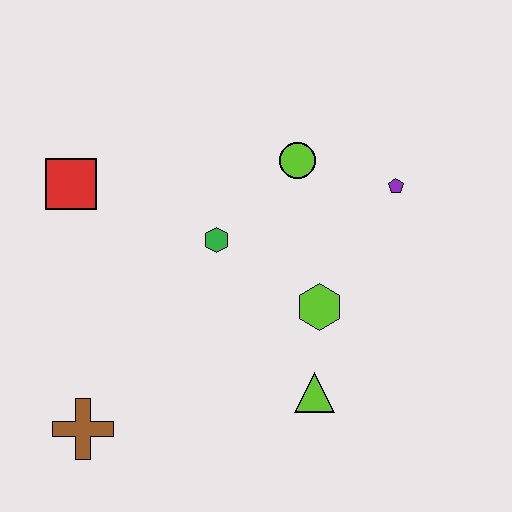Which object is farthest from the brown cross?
The purple pentagon is farthest from the brown cross.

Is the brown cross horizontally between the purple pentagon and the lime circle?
No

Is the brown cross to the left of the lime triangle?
Yes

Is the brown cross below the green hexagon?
Yes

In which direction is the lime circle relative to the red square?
The lime circle is to the right of the red square.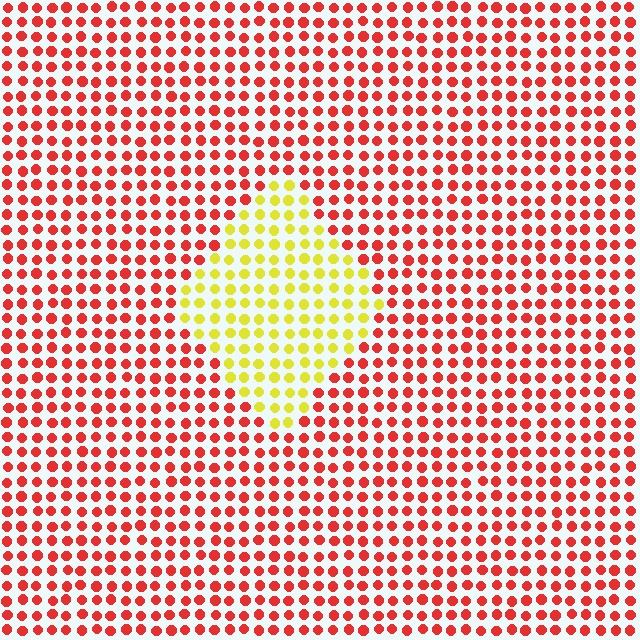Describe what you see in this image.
The image is filled with small red elements in a uniform arrangement. A diamond-shaped region is visible where the elements are tinted to a slightly different hue, forming a subtle color boundary.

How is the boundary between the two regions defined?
The boundary is defined purely by a slight shift in hue (about 62 degrees). Spacing, size, and orientation are identical on both sides.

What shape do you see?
I see a diamond.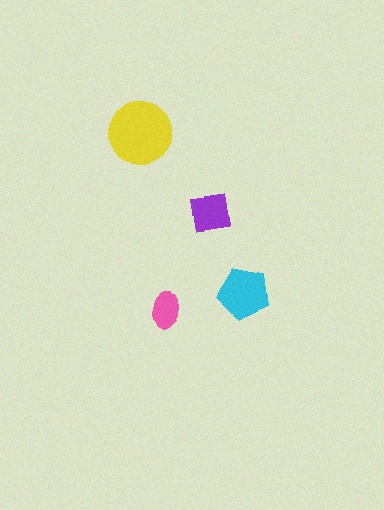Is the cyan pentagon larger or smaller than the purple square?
Larger.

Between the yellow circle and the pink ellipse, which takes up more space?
The yellow circle.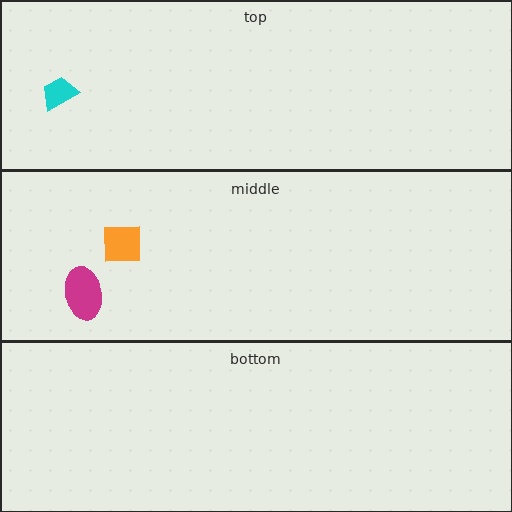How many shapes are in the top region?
1.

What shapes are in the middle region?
The orange square, the magenta ellipse.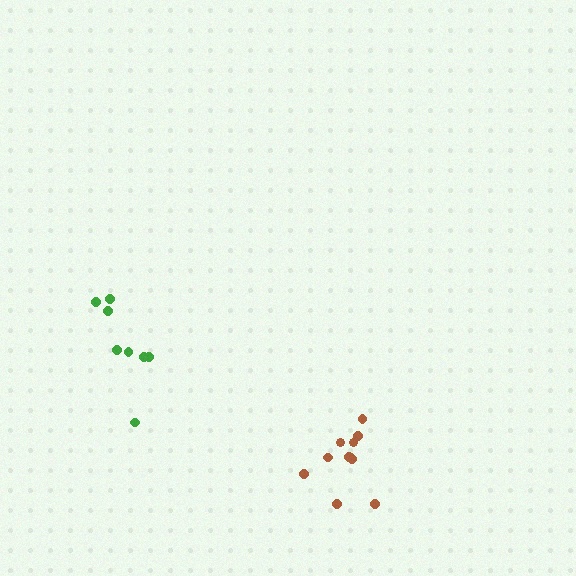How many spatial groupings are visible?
There are 2 spatial groupings.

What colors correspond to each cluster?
The clusters are colored: green, brown.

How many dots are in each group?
Group 1: 8 dots, Group 2: 11 dots (19 total).